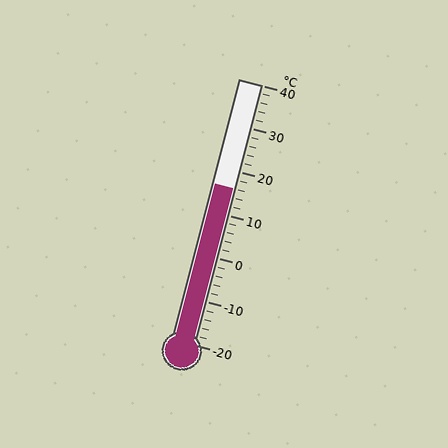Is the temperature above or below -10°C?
The temperature is above -10°C.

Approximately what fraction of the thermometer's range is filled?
The thermometer is filled to approximately 60% of its range.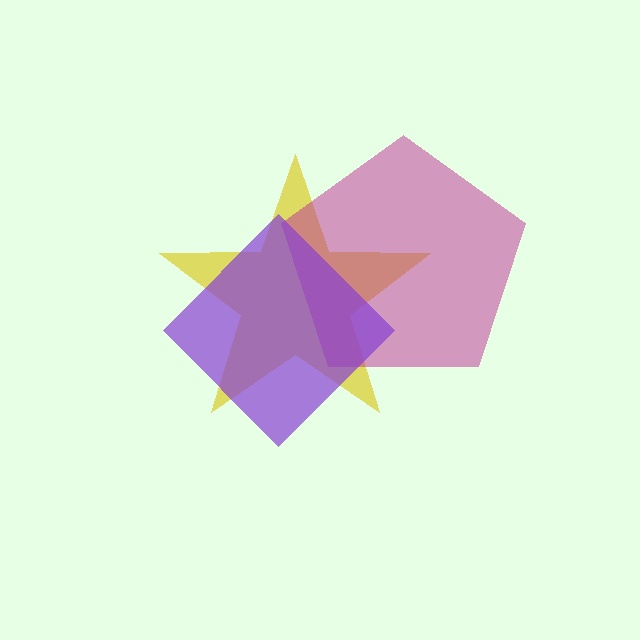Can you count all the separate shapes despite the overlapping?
Yes, there are 3 separate shapes.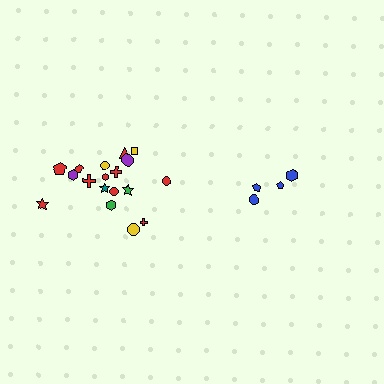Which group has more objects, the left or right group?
The left group.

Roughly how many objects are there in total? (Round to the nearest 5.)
Roughly 20 objects in total.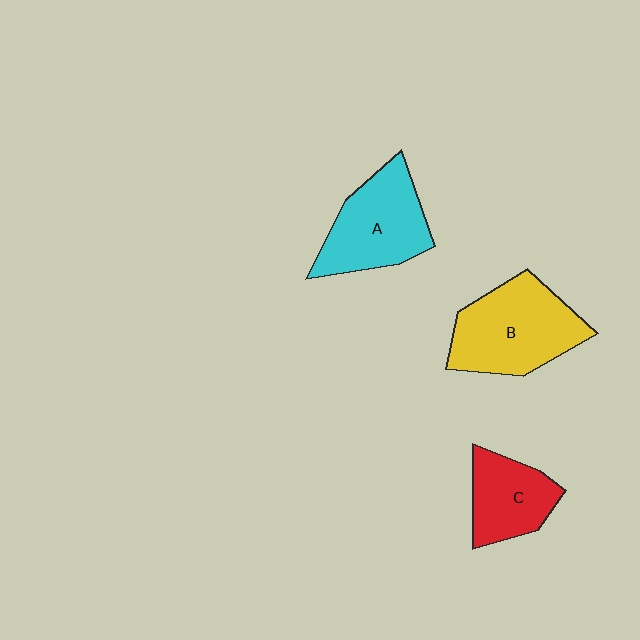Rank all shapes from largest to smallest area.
From largest to smallest: B (yellow), A (cyan), C (red).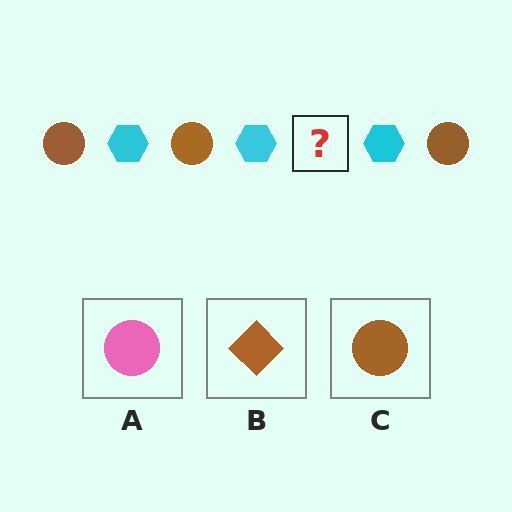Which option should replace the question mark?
Option C.